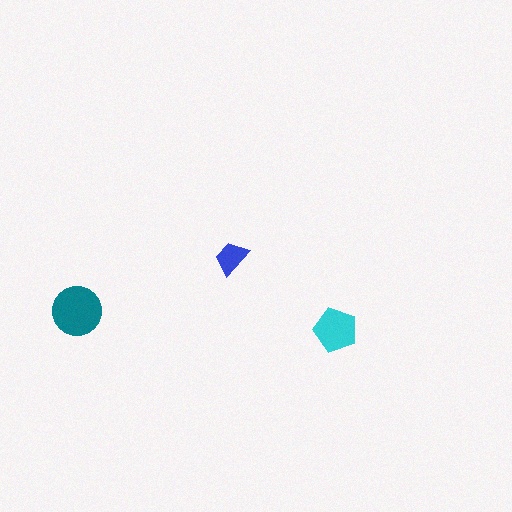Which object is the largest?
The teal circle.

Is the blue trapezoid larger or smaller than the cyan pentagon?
Smaller.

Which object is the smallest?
The blue trapezoid.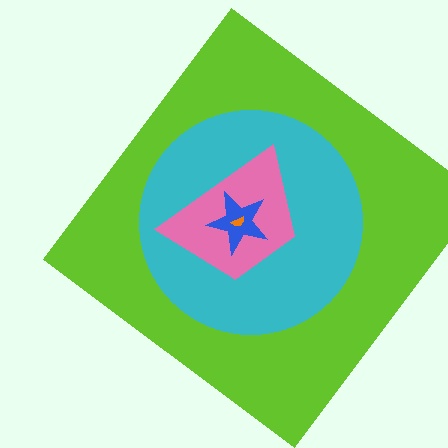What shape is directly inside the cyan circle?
The pink trapezoid.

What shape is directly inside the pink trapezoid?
The blue star.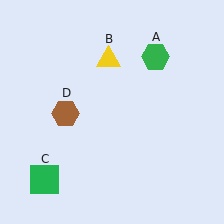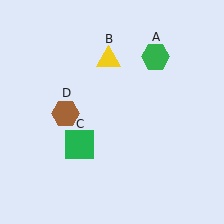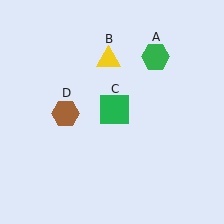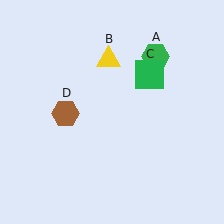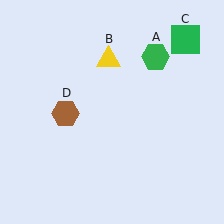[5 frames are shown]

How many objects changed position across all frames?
1 object changed position: green square (object C).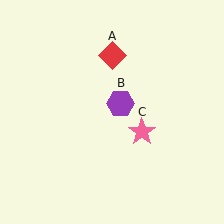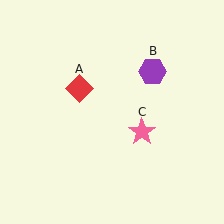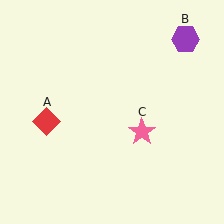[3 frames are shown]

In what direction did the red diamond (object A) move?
The red diamond (object A) moved down and to the left.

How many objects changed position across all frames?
2 objects changed position: red diamond (object A), purple hexagon (object B).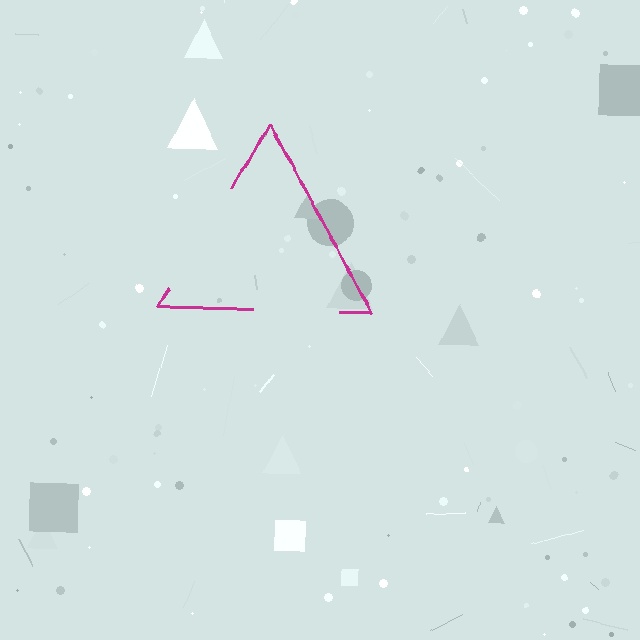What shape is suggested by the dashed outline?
The dashed outline suggests a triangle.